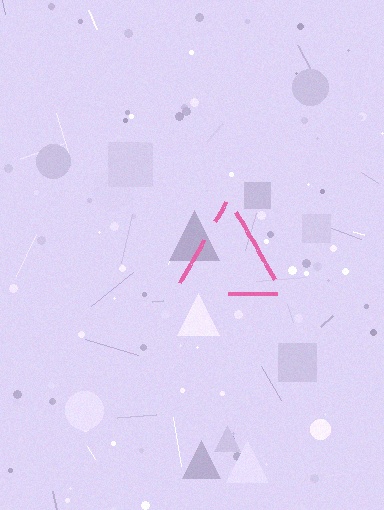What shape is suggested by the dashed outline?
The dashed outline suggests a triangle.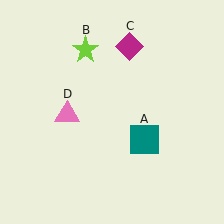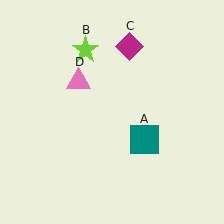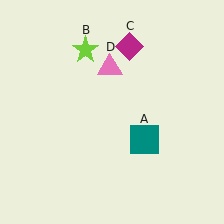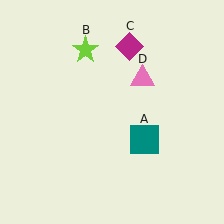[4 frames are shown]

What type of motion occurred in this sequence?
The pink triangle (object D) rotated clockwise around the center of the scene.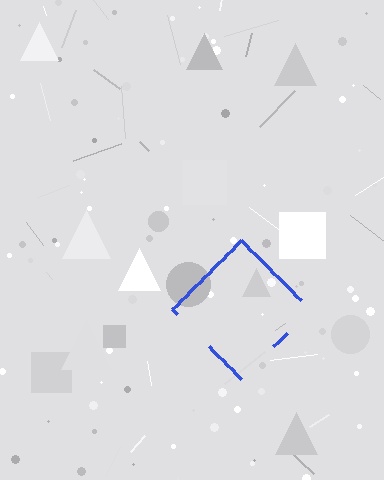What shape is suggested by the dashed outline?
The dashed outline suggests a diamond.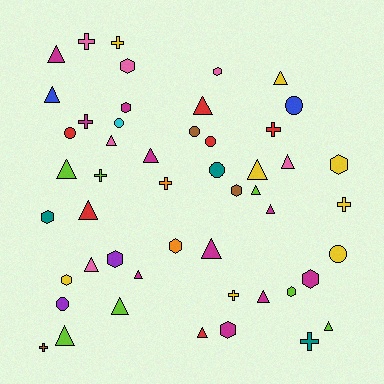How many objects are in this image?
There are 50 objects.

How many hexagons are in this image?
There are 12 hexagons.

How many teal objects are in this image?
There are 3 teal objects.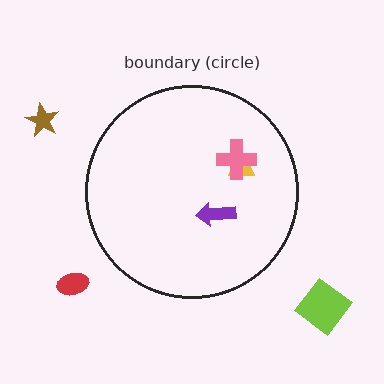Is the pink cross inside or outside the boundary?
Inside.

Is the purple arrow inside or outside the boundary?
Inside.